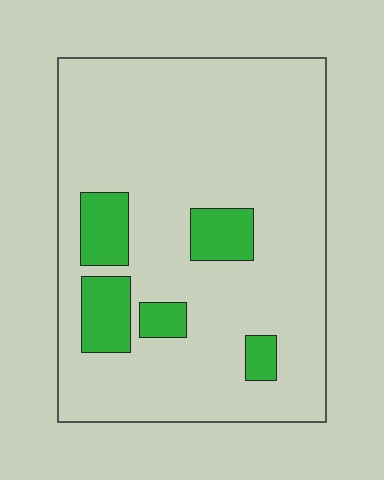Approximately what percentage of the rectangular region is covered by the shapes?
Approximately 15%.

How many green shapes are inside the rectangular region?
5.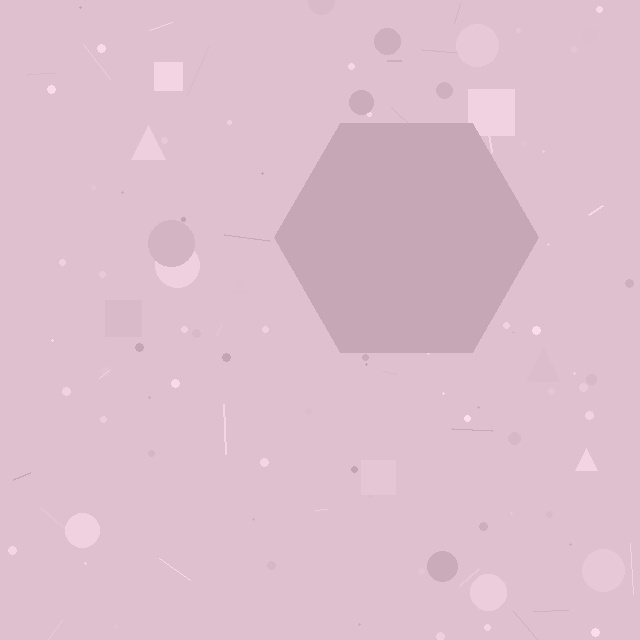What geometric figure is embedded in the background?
A hexagon is embedded in the background.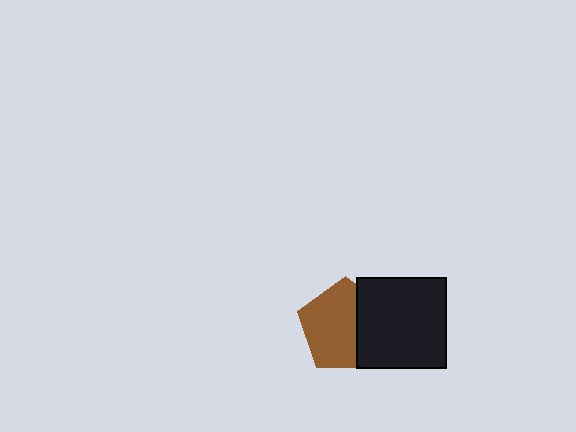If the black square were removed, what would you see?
You would see the complete brown pentagon.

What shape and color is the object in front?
The object in front is a black square.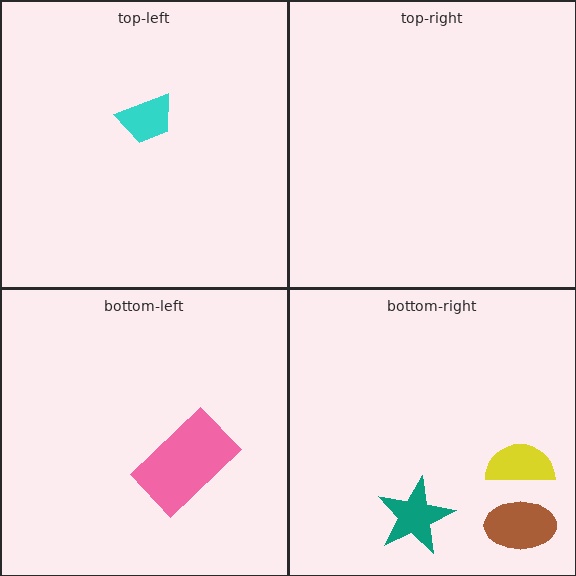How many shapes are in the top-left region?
1.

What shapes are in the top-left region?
The cyan trapezoid.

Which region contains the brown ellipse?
The bottom-right region.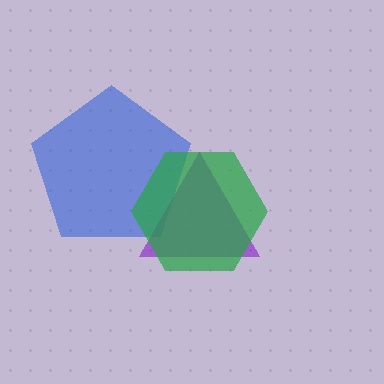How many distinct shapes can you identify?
There are 3 distinct shapes: a blue pentagon, a purple triangle, a green hexagon.